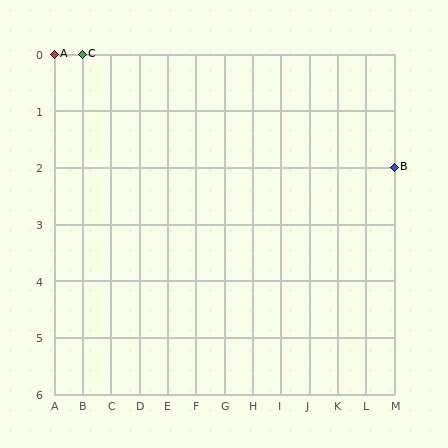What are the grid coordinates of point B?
Point B is at grid coordinates (M, 2).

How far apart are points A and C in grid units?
Points A and C are 1 column apart.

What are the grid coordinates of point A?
Point A is at grid coordinates (A, 0).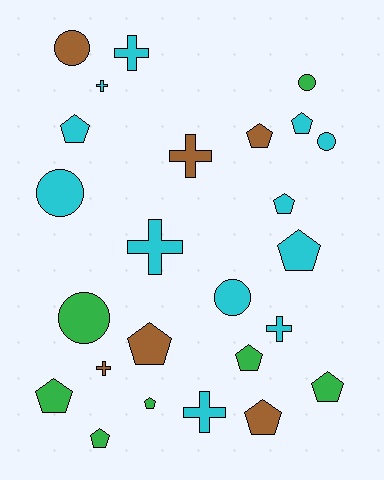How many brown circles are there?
There is 1 brown circle.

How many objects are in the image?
There are 25 objects.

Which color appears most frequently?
Cyan, with 12 objects.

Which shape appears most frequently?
Pentagon, with 12 objects.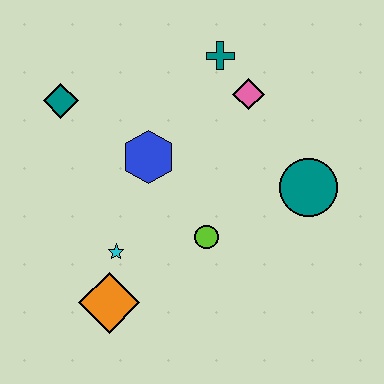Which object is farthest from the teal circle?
The teal diamond is farthest from the teal circle.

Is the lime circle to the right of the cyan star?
Yes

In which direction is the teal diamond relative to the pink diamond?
The teal diamond is to the left of the pink diamond.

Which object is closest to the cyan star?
The orange diamond is closest to the cyan star.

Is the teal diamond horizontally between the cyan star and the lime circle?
No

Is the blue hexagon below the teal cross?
Yes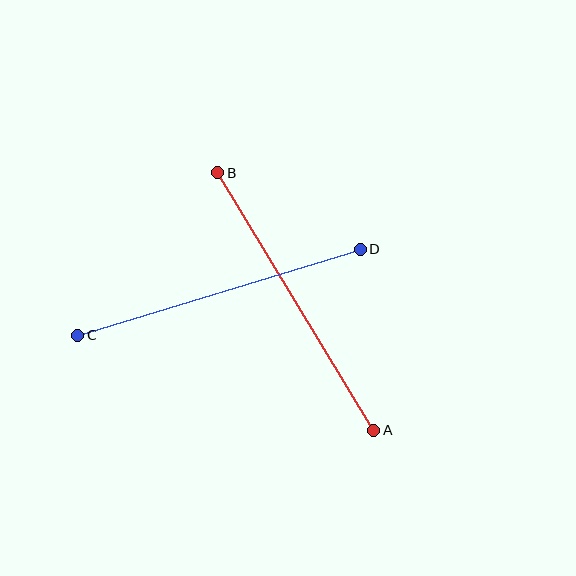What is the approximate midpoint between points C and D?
The midpoint is at approximately (219, 292) pixels.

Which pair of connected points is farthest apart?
Points A and B are farthest apart.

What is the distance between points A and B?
The distance is approximately 301 pixels.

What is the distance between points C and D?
The distance is approximately 295 pixels.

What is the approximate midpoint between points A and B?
The midpoint is at approximately (296, 301) pixels.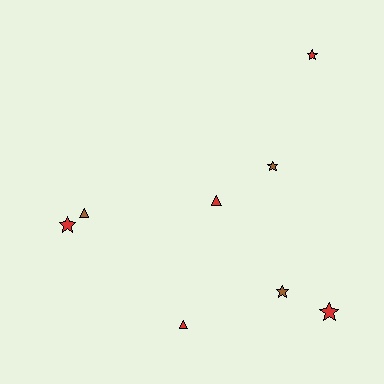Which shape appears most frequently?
Star, with 5 objects.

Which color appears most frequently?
Red, with 5 objects.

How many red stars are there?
There are 3 red stars.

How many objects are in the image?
There are 8 objects.